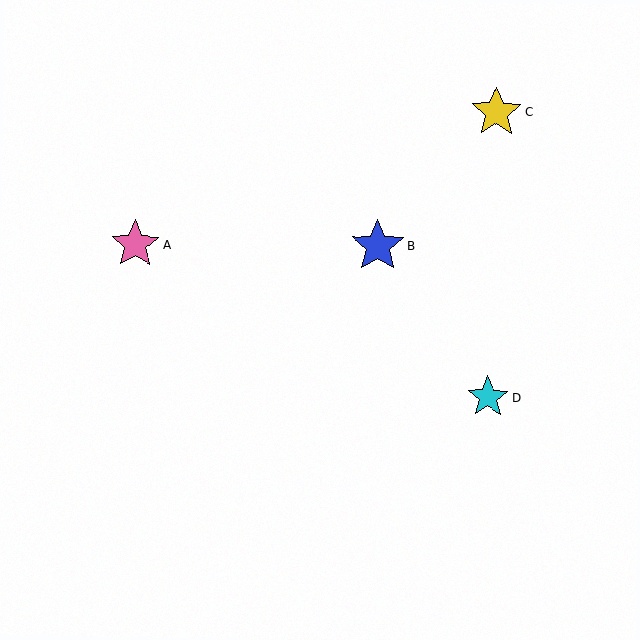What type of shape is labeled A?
Shape A is a pink star.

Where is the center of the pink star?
The center of the pink star is at (135, 244).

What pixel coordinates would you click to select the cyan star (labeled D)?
Click at (488, 397) to select the cyan star D.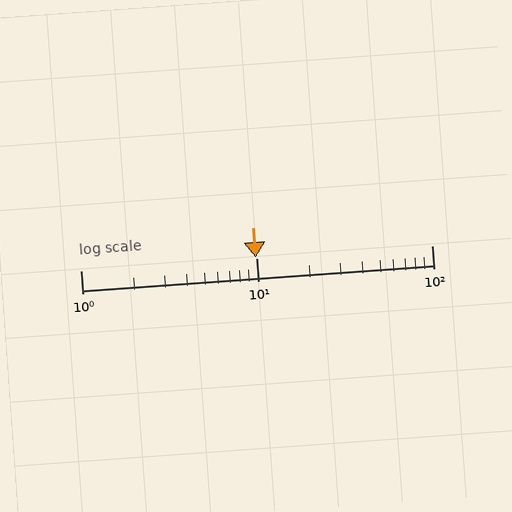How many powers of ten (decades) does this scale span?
The scale spans 2 decades, from 1 to 100.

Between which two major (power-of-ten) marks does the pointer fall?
The pointer is between 1 and 10.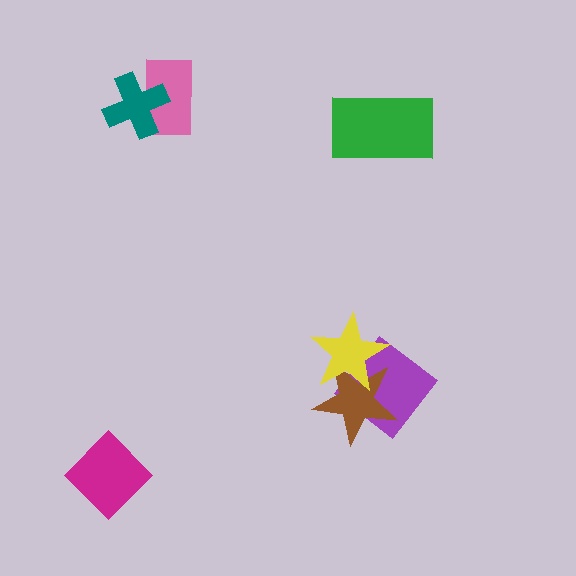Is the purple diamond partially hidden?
Yes, it is partially covered by another shape.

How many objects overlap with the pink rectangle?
1 object overlaps with the pink rectangle.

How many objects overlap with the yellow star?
2 objects overlap with the yellow star.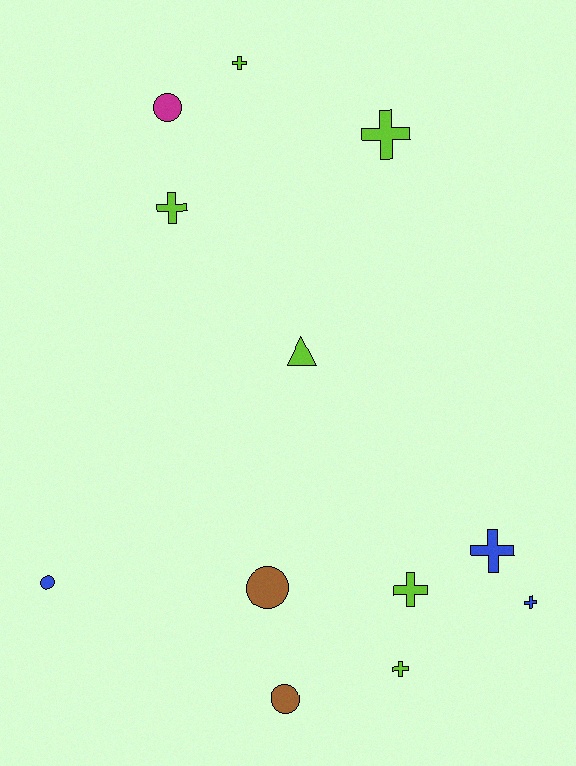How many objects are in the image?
There are 12 objects.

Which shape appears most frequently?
Cross, with 7 objects.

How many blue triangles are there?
There are no blue triangles.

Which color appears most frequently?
Lime, with 6 objects.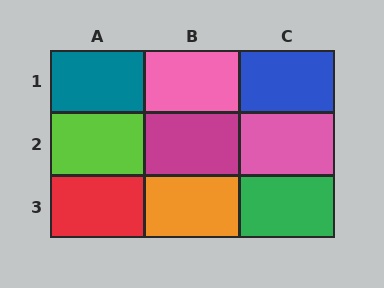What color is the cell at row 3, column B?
Orange.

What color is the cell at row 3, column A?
Red.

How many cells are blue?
1 cell is blue.